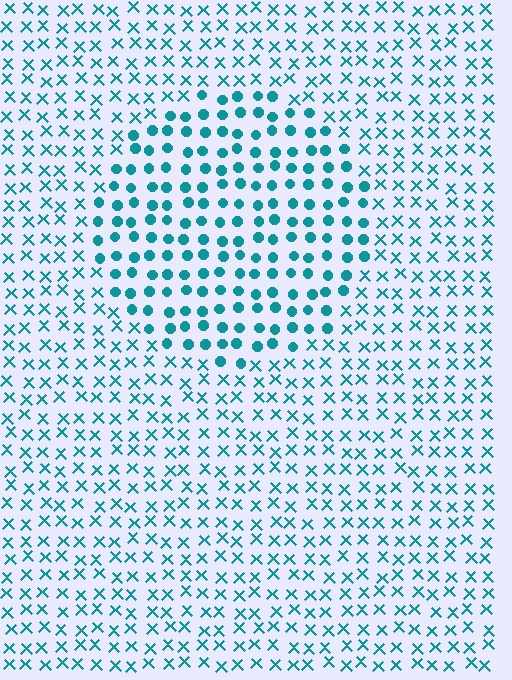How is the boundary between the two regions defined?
The boundary is defined by a change in element shape: circles inside vs. X marks outside. All elements share the same color and spacing.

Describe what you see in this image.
The image is filled with small teal elements arranged in a uniform grid. A circle-shaped region contains circles, while the surrounding area contains X marks. The boundary is defined purely by the change in element shape.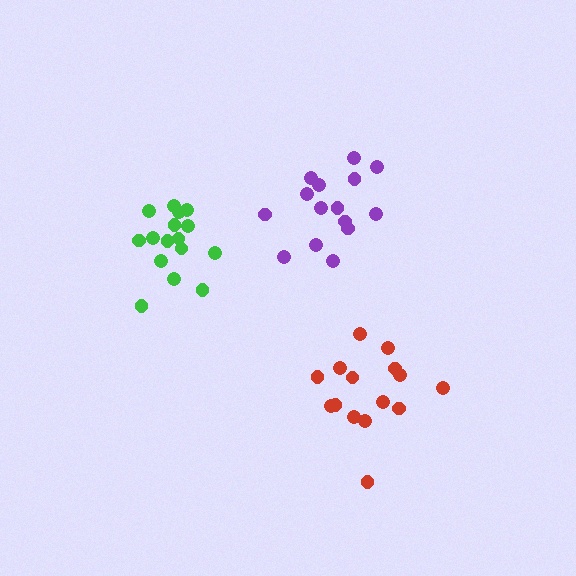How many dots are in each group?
Group 1: 15 dots, Group 2: 15 dots, Group 3: 16 dots (46 total).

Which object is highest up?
The purple cluster is topmost.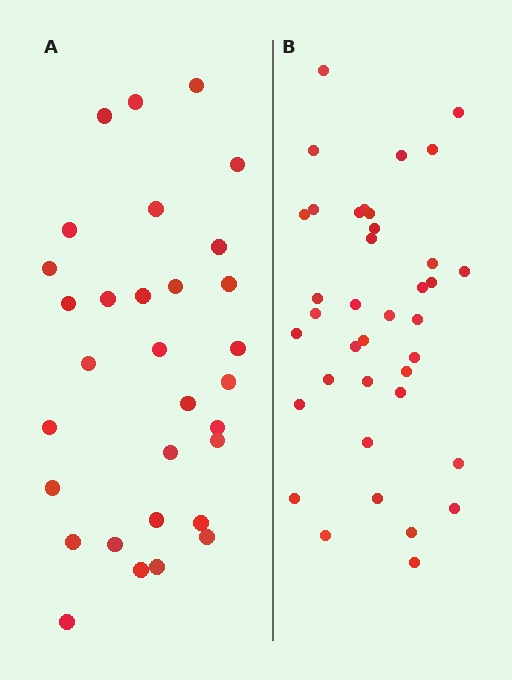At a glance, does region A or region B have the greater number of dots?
Region B (the right region) has more dots.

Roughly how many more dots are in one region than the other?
Region B has roughly 8 or so more dots than region A.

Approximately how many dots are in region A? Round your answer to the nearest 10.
About 30 dots. (The exact count is 31, which rounds to 30.)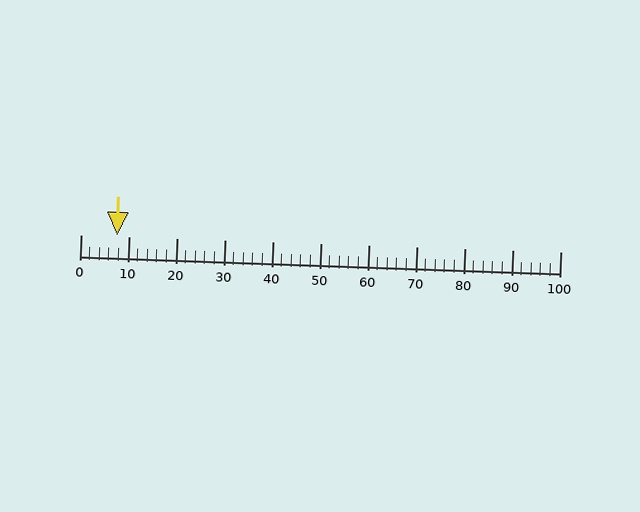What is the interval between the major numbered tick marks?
The major tick marks are spaced 10 units apart.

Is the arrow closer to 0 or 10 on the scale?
The arrow is closer to 10.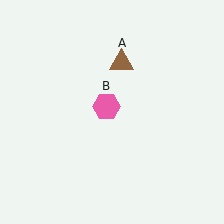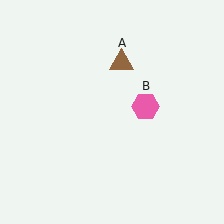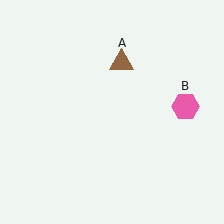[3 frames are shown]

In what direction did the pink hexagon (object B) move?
The pink hexagon (object B) moved right.